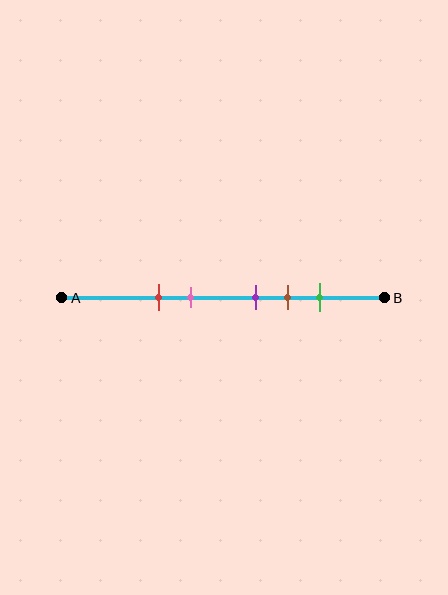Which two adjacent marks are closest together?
The purple and brown marks are the closest adjacent pair.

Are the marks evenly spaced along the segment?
No, the marks are not evenly spaced.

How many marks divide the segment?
There are 5 marks dividing the segment.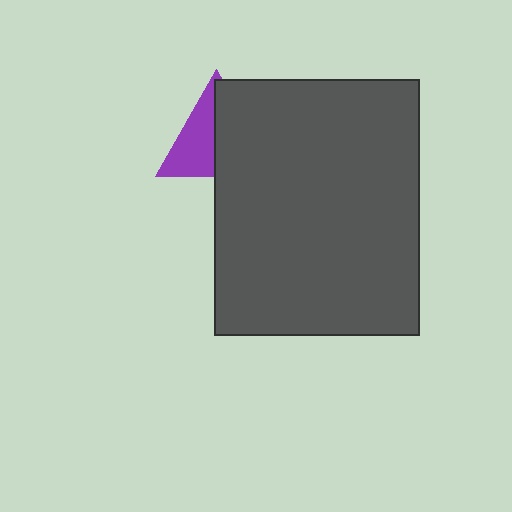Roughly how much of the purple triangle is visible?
About half of it is visible (roughly 46%).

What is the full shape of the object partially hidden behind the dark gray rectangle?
The partially hidden object is a purple triangle.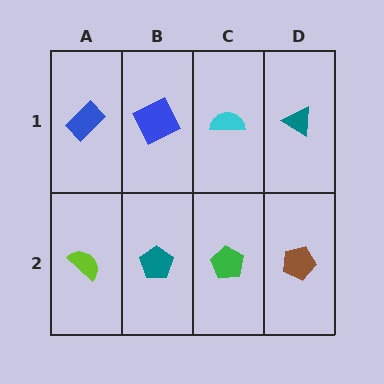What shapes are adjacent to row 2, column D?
A teal triangle (row 1, column D), a green pentagon (row 2, column C).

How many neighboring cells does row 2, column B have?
3.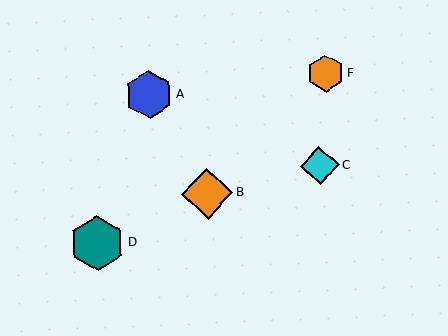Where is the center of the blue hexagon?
The center of the blue hexagon is at (149, 95).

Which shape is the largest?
The teal hexagon (labeled D) is the largest.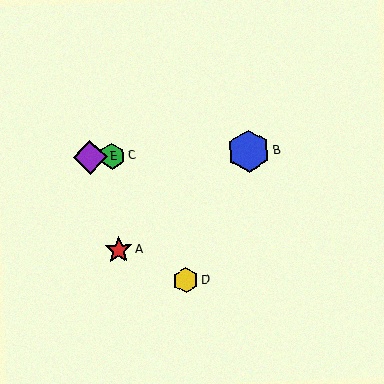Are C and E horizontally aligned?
Yes, both are at y≈156.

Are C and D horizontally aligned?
No, C is at y≈156 and D is at y≈280.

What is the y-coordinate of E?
Object E is at y≈157.